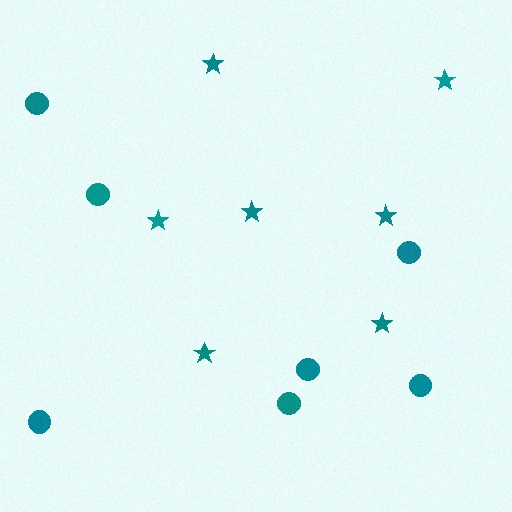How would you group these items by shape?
There are 2 groups: one group of stars (7) and one group of circles (7).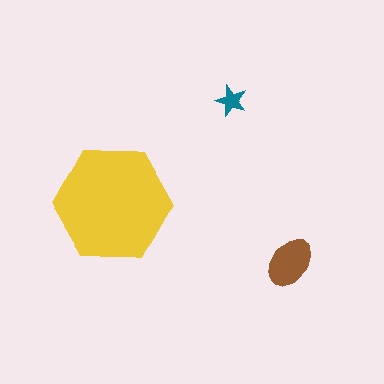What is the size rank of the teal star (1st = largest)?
3rd.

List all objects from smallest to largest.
The teal star, the brown ellipse, the yellow hexagon.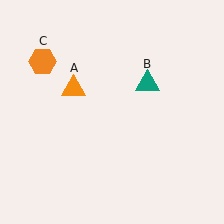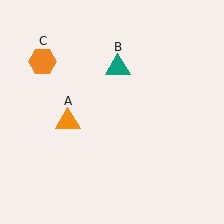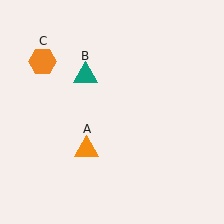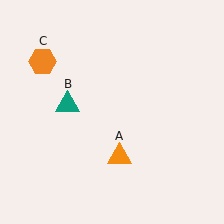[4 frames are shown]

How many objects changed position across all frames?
2 objects changed position: orange triangle (object A), teal triangle (object B).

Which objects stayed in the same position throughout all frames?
Orange hexagon (object C) remained stationary.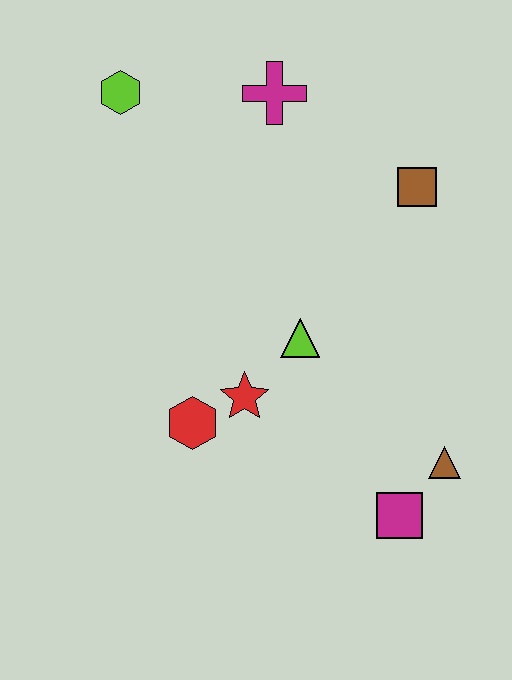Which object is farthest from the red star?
The lime hexagon is farthest from the red star.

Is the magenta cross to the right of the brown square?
No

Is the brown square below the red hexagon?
No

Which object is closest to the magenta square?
The brown triangle is closest to the magenta square.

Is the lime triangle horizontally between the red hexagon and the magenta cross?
No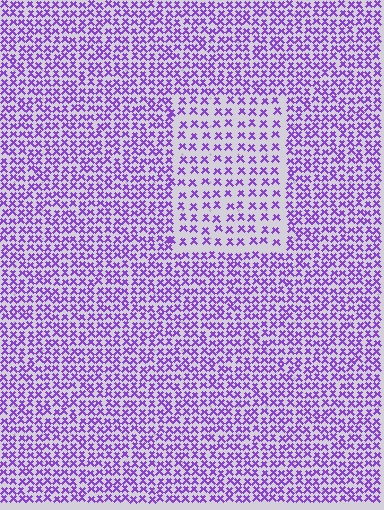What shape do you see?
I see a rectangle.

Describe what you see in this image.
The image contains small purple elements arranged at two different densities. A rectangle-shaped region is visible where the elements are less densely packed than the surrounding area.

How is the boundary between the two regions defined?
The boundary is defined by a change in element density (approximately 1.8x ratio). All elements are the same color, size, and shape.